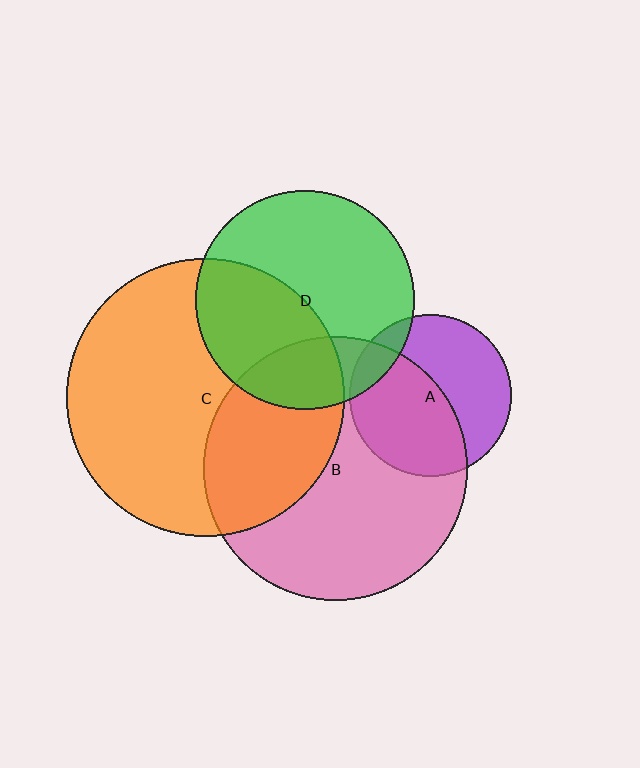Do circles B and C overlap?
Yes.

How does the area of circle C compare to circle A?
Approximately 2.9 times.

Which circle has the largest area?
Circle C (orange).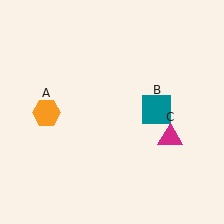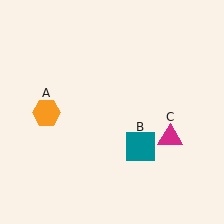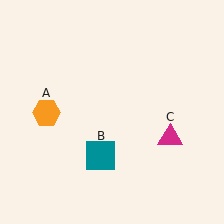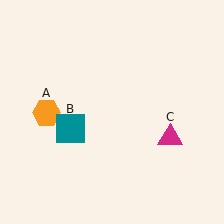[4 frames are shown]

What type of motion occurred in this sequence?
The teal square (object B) rotated clockwise around the center of the scene.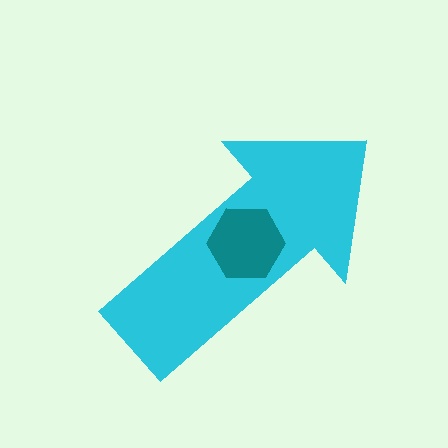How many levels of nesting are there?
2.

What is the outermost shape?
The cyan arrow.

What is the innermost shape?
The teal hexagon.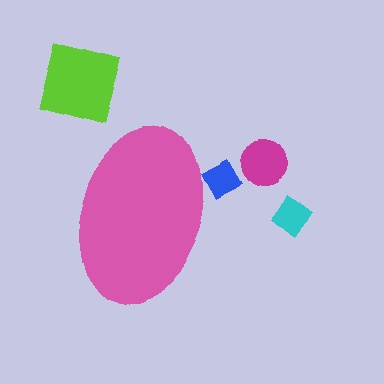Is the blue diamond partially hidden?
Yes, the blue diamond is partially hidden behind the pink ellipse.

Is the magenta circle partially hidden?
No, the magenta circle is fully visible.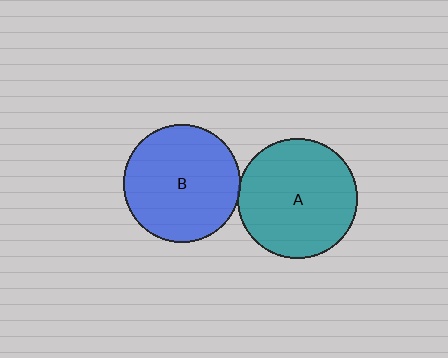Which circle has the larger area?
Circle A (teal).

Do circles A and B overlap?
Yes.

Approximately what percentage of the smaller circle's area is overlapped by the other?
Approximately 5%.